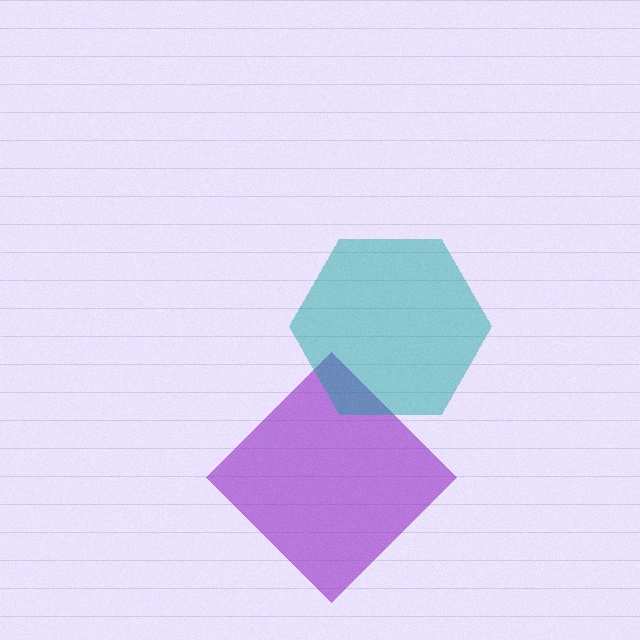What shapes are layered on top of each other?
The layered shapes are: a purple diamond, a teal hexagon.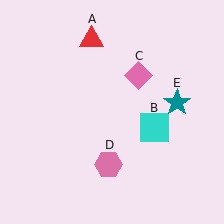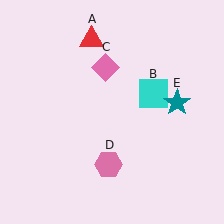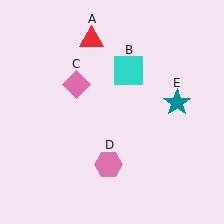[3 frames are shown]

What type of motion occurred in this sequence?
The cyan square (object B), pink diamond (object C) rotated counterclockwise around the center of the scene.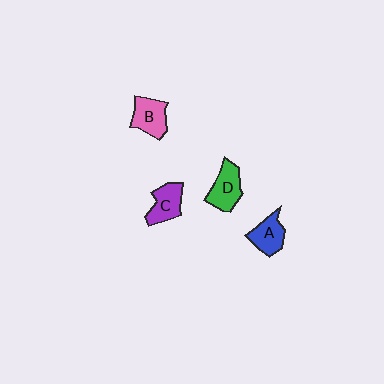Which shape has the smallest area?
Shape A (blue).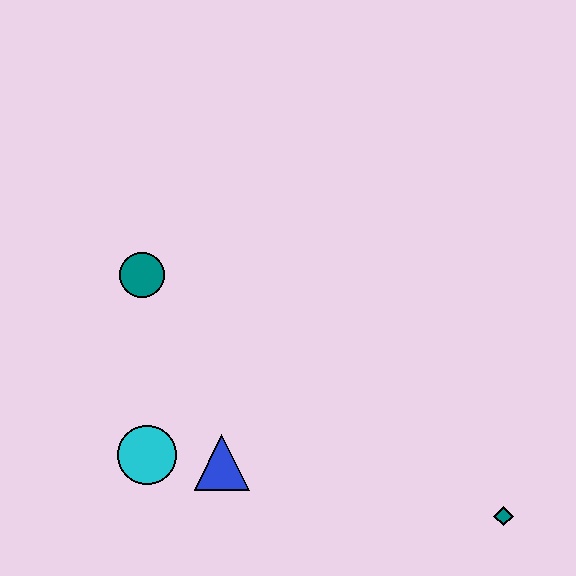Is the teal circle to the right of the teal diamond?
No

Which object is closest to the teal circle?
The cyan circle is closest to the teal circle.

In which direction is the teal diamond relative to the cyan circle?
The teal diamond is to the right of the cyan circle.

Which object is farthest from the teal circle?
The teal diamond is farthest from the teal circle.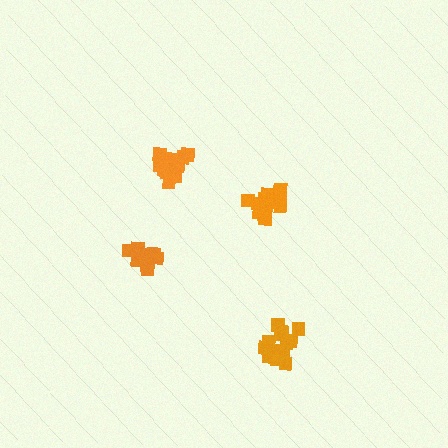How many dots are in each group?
Group 1: 14 dots, Group 2: 15 dots, Group 3: 12 dots, Group 4: 15 dots (56 total).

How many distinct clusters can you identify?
There are 4 distinct clusters.